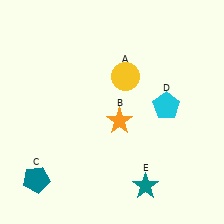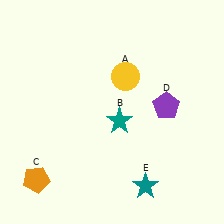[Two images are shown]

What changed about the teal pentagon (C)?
In Image 1, C is teal. In Image 2, it changed to orange.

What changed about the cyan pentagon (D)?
In Image 1, D is cyan. In Image 2, it changed to purple.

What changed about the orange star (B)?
In Image 1, B is orange. In Image 2, it changed to teal.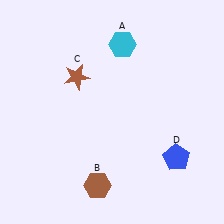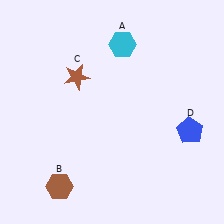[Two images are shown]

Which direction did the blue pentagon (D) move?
The blue pentagon (D) moved up.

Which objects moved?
The objects that moved are: the brown hexagon (B), the blue pentagon (D).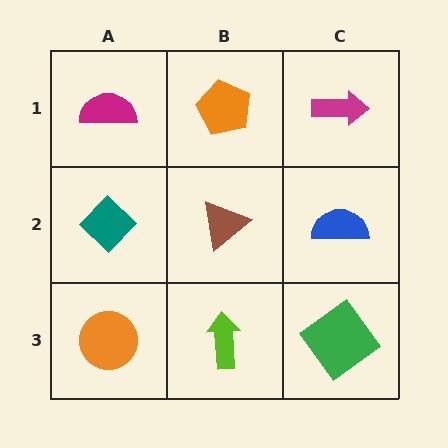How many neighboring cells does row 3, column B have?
3.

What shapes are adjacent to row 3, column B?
A brown triangle (row 2, column B), an orange circle (row 3, column A), a green diamond (row 3, column C).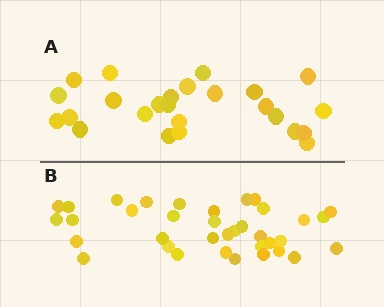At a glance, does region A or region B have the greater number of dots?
Region B (the bottom region) has more dots.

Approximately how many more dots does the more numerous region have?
Region B has roughly 12 or so more dots than region A.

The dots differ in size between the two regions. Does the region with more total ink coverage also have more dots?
No. Region A has more total ink coverage because its dots are larger, but region B actually contains more individual dots. Total area can be misleading — the number of items is what matters here.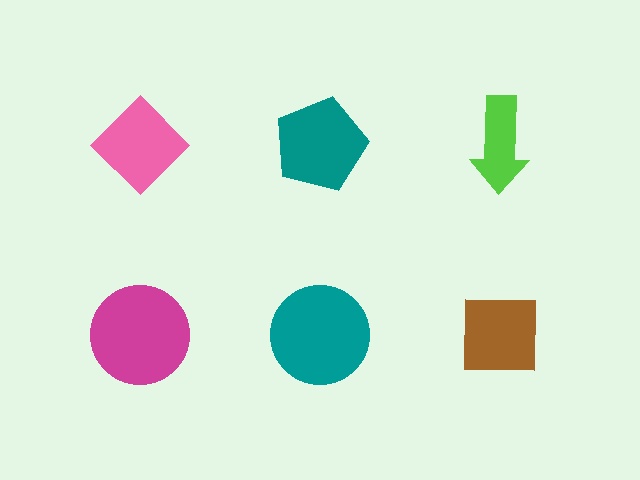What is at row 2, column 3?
A brown square.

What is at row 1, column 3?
A lime arrow.